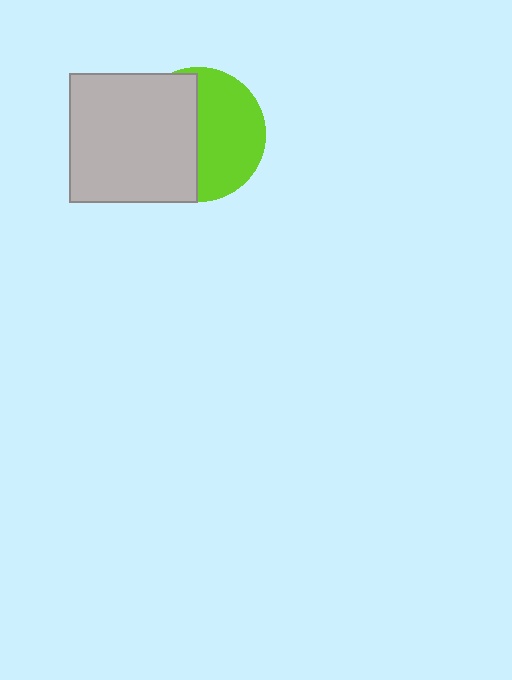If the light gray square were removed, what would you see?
You would see the complete lime circle.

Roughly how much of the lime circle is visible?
About half of it is visible (roughly 52%).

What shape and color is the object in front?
The object in front is a light gray square.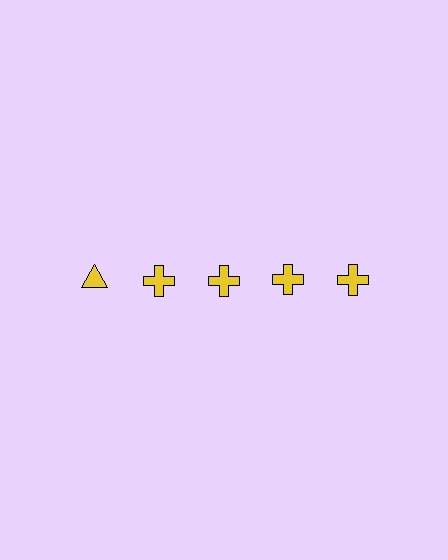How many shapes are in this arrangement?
There are 5 shapes arranged in a grid pattern.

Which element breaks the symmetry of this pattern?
The yellow triangle in the top row, leftmost column breaks the symmetry. All other shapes are yellow crosses.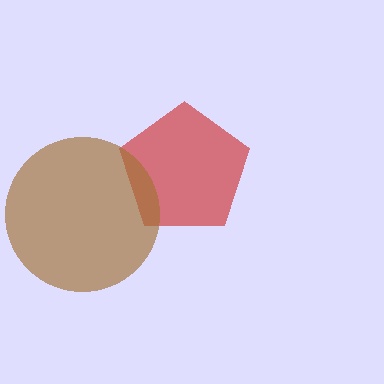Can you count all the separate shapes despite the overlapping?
Yes, there are 2 separate shapes.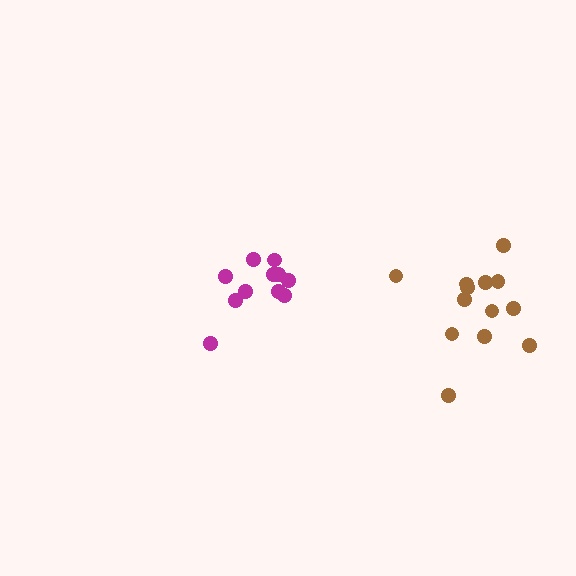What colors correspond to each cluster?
The clusters are colored: brown, magenta.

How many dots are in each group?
Group 1: 14 dots, Group 2: 11 dots (25 total).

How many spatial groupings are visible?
There are 2 spatial groupings.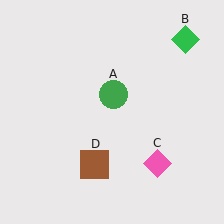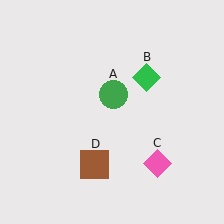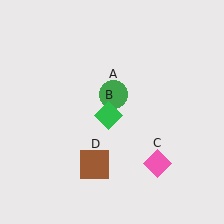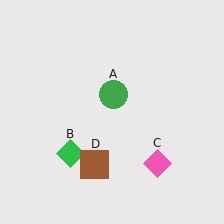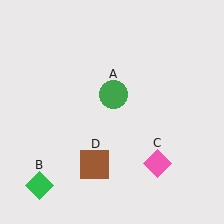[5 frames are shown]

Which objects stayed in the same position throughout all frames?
Green circle (object A) and pink diamond (object C) and brown square (object D) remained stationary.